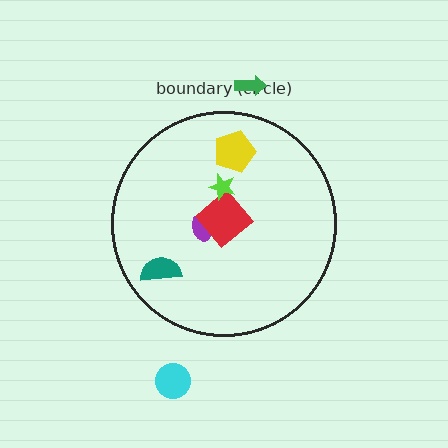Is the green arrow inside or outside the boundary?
Outside.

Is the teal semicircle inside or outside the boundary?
Inside.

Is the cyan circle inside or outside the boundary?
Outside.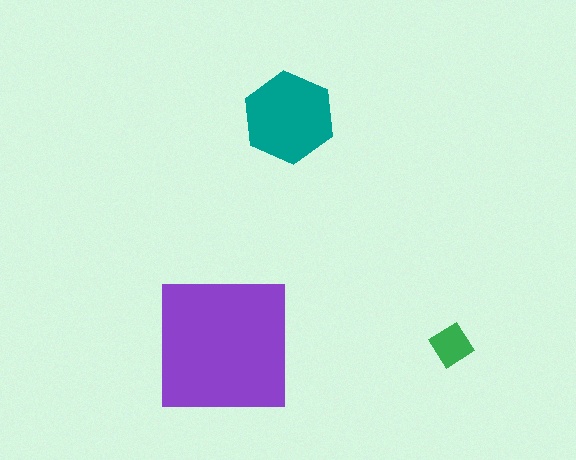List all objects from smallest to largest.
The green diamond, the teal hexagon, the purple square.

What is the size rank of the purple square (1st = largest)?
1st.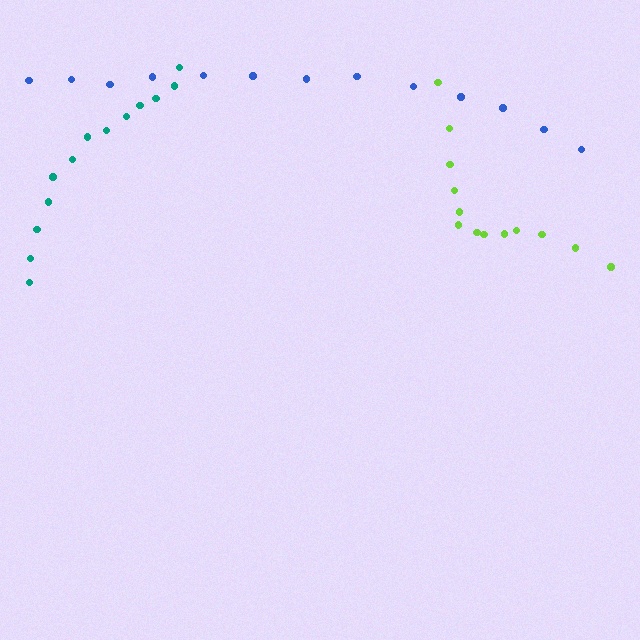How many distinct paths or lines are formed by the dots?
There are 3 distinct paths.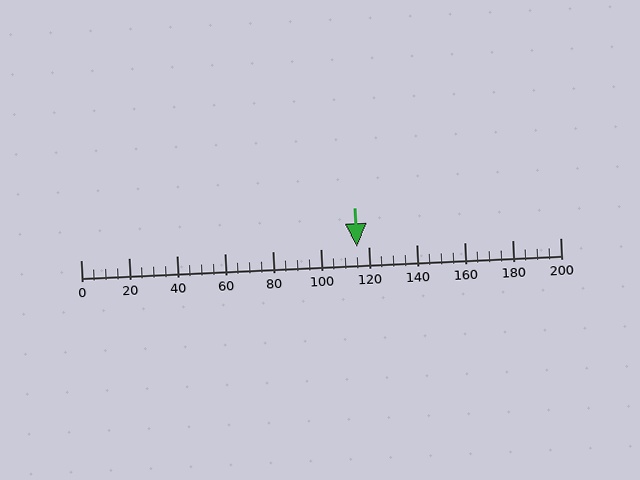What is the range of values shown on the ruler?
The ruler shows values from 0 to 200.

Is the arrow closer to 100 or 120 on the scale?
The arrow is closer to 120.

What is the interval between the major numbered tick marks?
The major tick marks are spaced 20 units apart.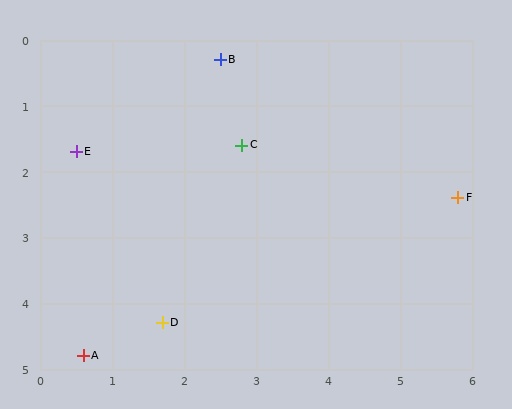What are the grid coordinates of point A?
Point A is at approximately (0.6, 4.8).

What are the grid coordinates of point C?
Point C is at approximately (2.8, 1.6).